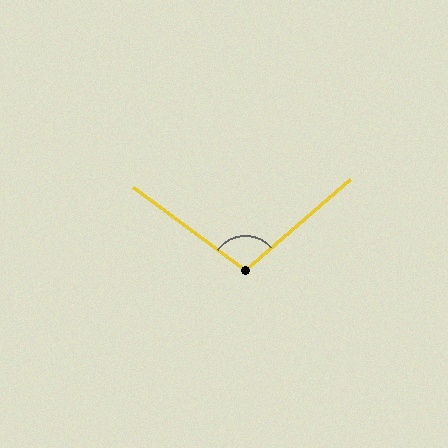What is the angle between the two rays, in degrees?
Approximately 102 degrees.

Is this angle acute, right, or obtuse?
It is obtuse.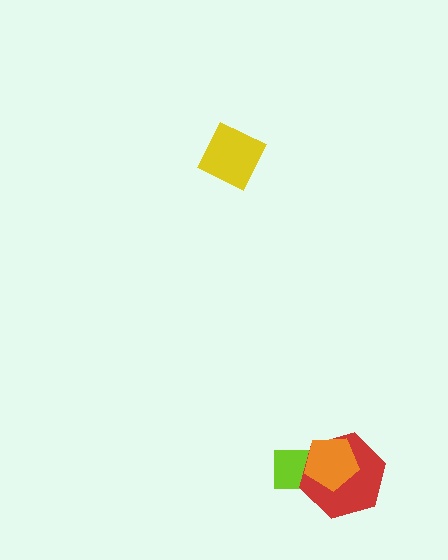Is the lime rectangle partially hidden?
Yes, it is partially covered by another shape.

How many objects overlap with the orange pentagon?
2 objects overlap with the orange pentagon.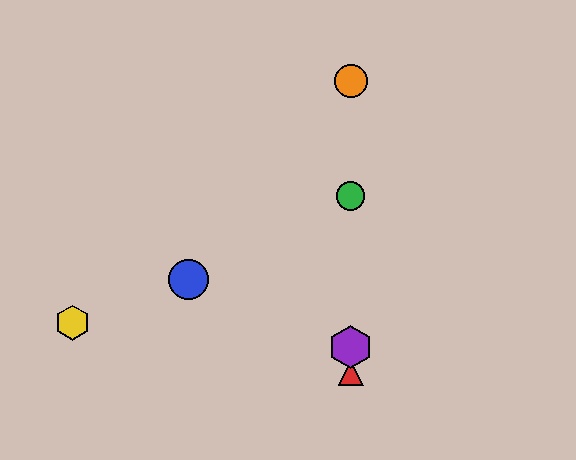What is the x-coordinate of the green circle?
The green circle is at x≈351.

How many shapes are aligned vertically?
4 shapes (the red triangle, the green circle, the purple hexagon, the orange circle) are aligned vertically.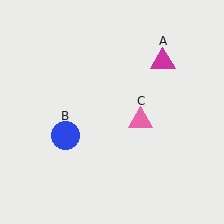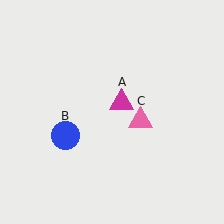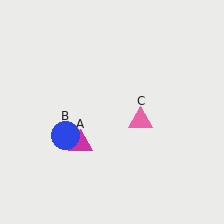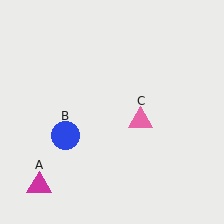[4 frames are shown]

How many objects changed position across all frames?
1 object changed position: magenta triangle (object A).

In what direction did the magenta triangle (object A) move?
The magenta triangle (object A) moved down and to the left.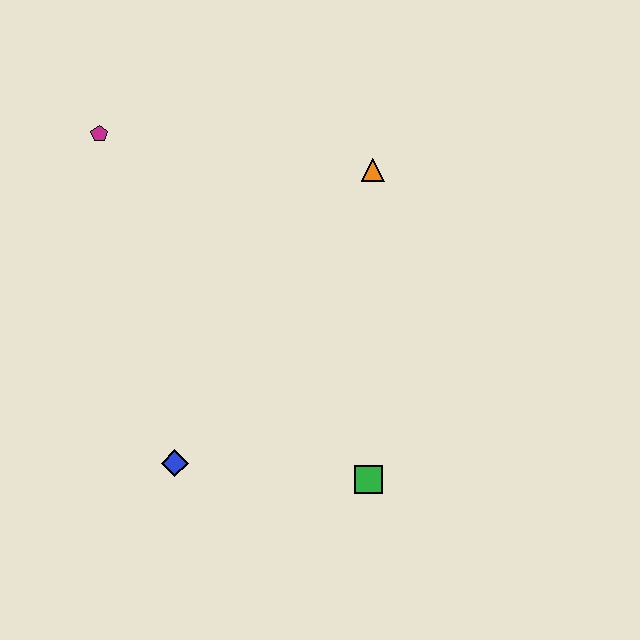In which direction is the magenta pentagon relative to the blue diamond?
The magenta pentagon is above the blue diamond.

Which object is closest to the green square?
The blue diamond is closest to the green square.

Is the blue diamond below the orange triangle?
Yes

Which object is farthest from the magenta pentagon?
The green square is farthest from the magenta pentagon.